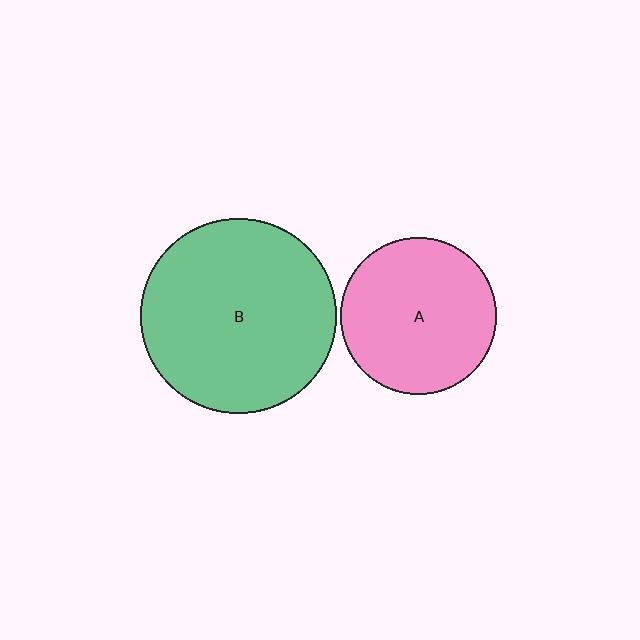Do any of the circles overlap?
No, none of the circles overlap.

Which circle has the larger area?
Circle B (green).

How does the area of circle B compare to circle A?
Approximately 1.6 times.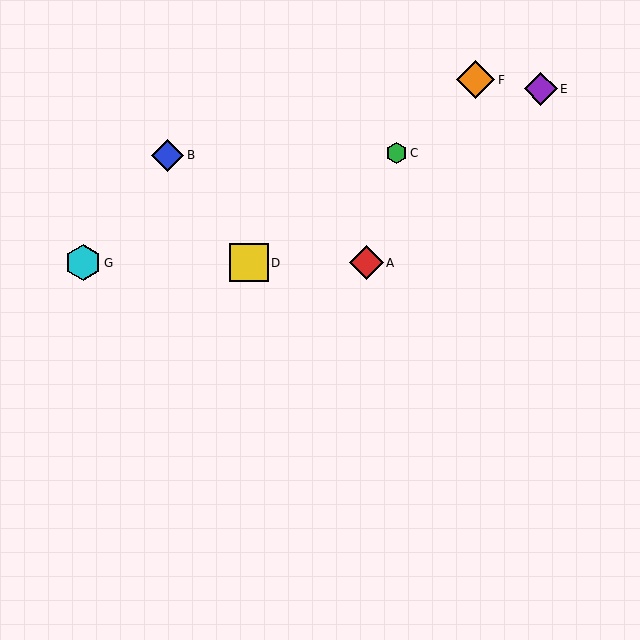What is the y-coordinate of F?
Object F is at y≈80.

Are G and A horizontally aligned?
Yes, both are at y≈263.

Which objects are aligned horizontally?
Objects A, D, G are aligned horizontally.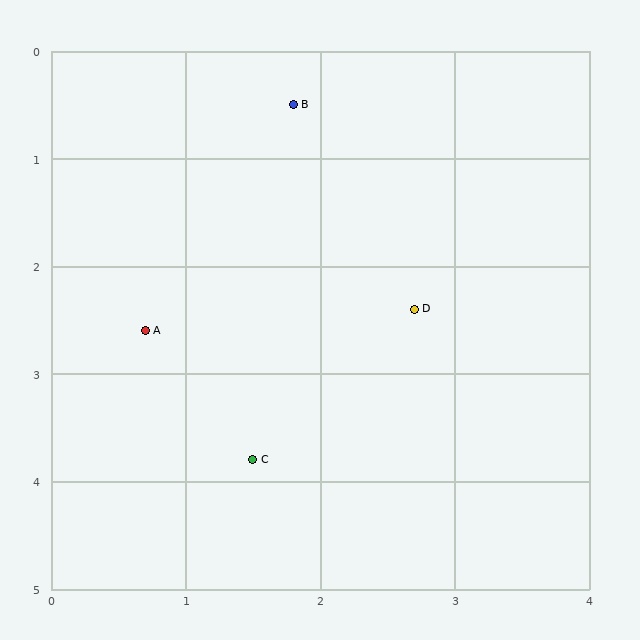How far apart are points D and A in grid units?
Points D and A are about 2.0 grid units apart.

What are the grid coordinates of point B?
Point B is at approximately (1.8, 0.5).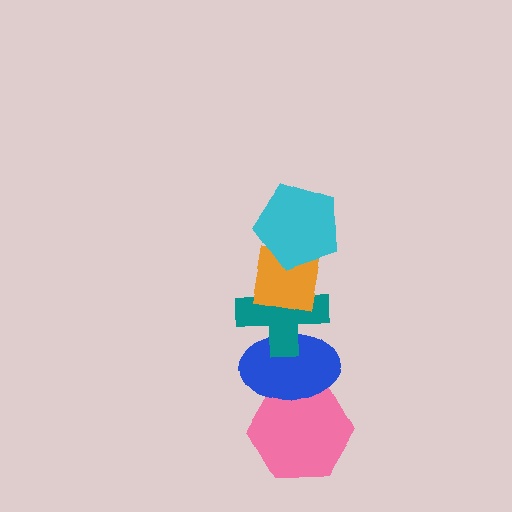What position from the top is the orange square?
The orange square is 2nd from the top.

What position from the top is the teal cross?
The teal cross is 3rd from the top.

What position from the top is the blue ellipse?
The blue ellipse is 4th from the top.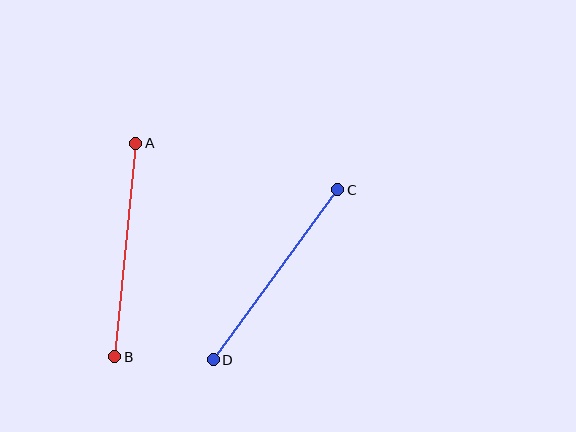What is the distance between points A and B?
The distance is approximately 214 pixels.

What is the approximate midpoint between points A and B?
The midpoint is at approximately (125, 250) pixels.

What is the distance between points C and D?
The distance is approximately 211 pixels.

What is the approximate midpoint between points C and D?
The midpoint is at approximately (275, 275) pixels.